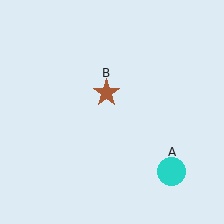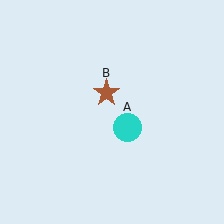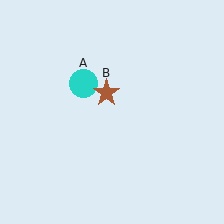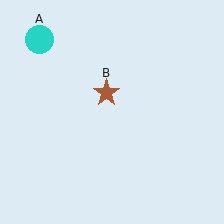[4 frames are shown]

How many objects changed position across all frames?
1 object changed position: cyan circle (object A).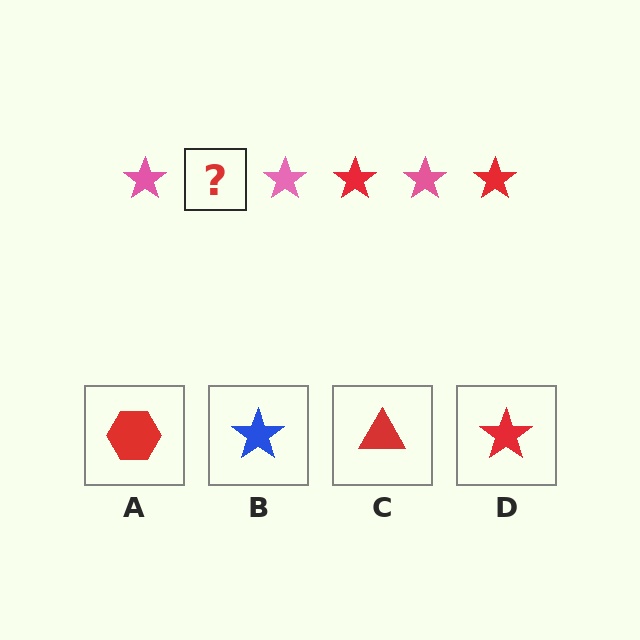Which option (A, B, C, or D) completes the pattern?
D.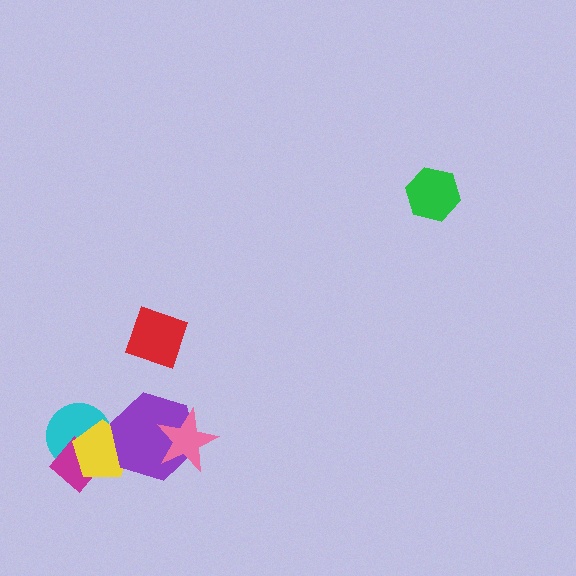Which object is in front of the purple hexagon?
The pink star is in front of the purple hexagon.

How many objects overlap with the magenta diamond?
2 objects overlap with the magenta diamond.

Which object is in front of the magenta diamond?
The yellow pentagon is in front of the magenta diamond.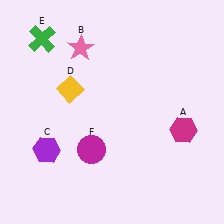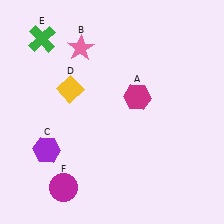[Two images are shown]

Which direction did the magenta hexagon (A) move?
The magenta hexagon (A) moved left.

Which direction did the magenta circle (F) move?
The magenta circle (F) moved down.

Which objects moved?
The objects that moved are: the magenta hexagon (A), the magenta circle (F).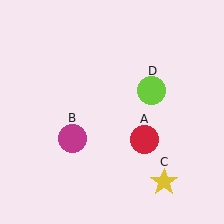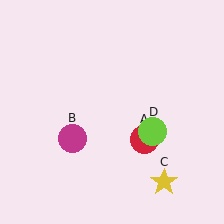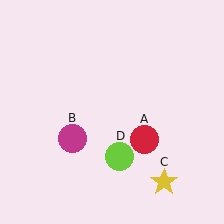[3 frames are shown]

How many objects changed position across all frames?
1 object changed position: lime circle (object D).